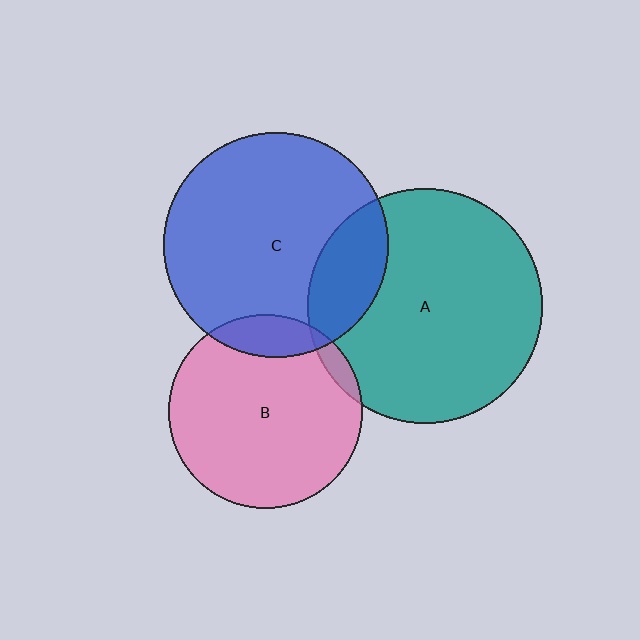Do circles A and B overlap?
Yes.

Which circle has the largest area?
Circle A (teal).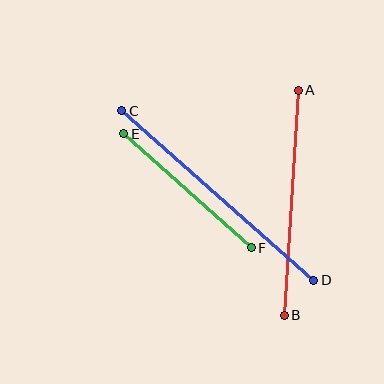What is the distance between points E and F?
The distance is approximately 171 pixels.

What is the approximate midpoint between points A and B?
The midpoint is at approximately (291, 203) pixels.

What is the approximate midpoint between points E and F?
The midpoint is at approximately (187, 191) pixels.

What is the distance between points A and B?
The distance is approximately 226 pixels.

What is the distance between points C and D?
The distance is approximately 256 pixels.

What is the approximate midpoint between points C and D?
The midpoint is at approximately (218, 195) pixels.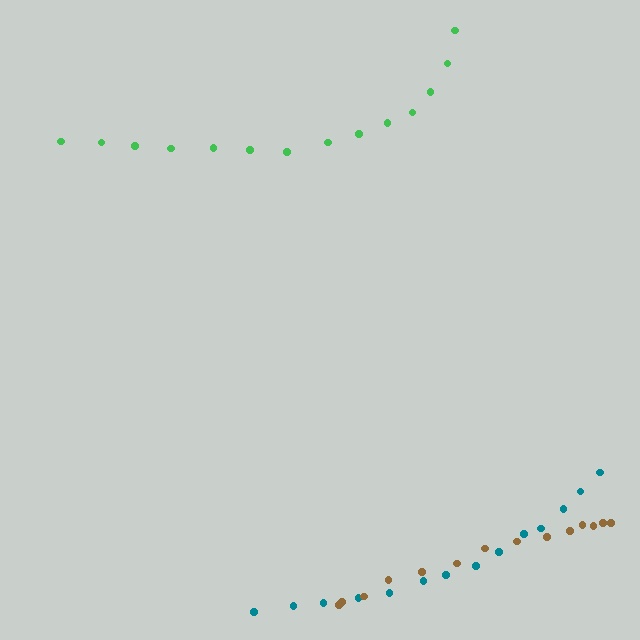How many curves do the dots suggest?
There are 3 distinct paths.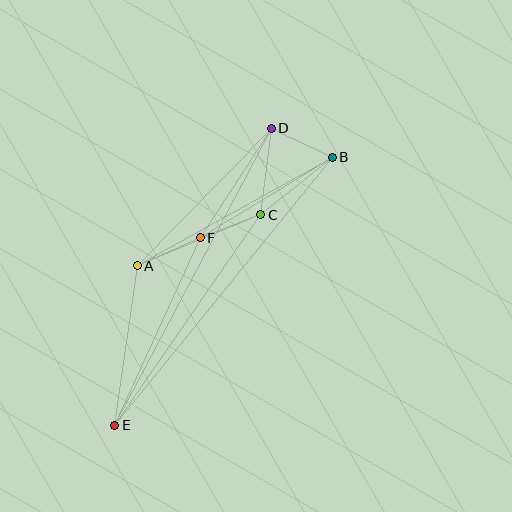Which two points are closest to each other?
Points C and F are closest to each other.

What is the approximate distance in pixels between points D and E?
The distance between D and E is approximately 335 pixels.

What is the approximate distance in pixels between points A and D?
The distance between A and D is approximately 192 pixels.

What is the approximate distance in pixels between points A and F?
The distance between A and F is approximately 69 pixels.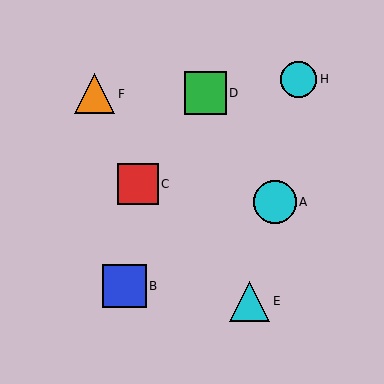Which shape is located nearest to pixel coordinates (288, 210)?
The cyan circle (labeled A) at (275, 202) is nearest to that location.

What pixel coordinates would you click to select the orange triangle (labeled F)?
Click at (95, 94) to select the orange triangle F.